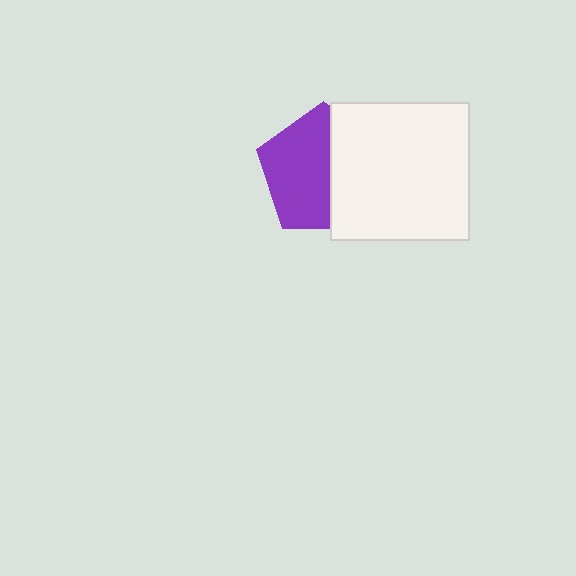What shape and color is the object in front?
The object in front is a white square.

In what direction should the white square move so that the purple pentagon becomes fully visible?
The white square should move right. That is the shortest direction to clear the overlap and leave the purple pentagon fully visible.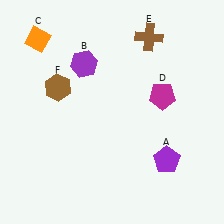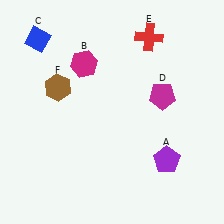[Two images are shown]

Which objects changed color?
B changed from purple to magenta. C changed from orange to blue. E changed from brown to red.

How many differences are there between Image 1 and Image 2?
There are 3 differences between the two images.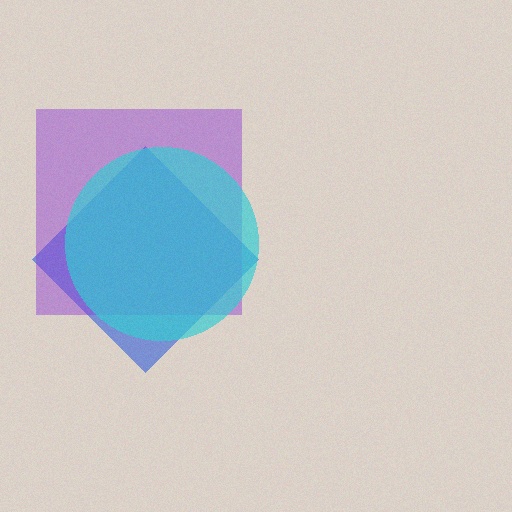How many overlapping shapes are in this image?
There are 3 overlapping shapes in the image.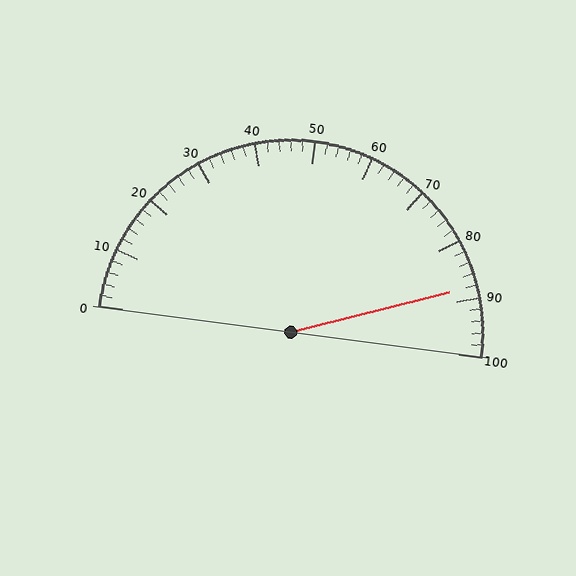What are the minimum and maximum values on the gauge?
The gauge ranges from 0 to 100.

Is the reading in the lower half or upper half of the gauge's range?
The reading is in the upper half of the range (0 to 100).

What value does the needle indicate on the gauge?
The needle indicates approximately 88.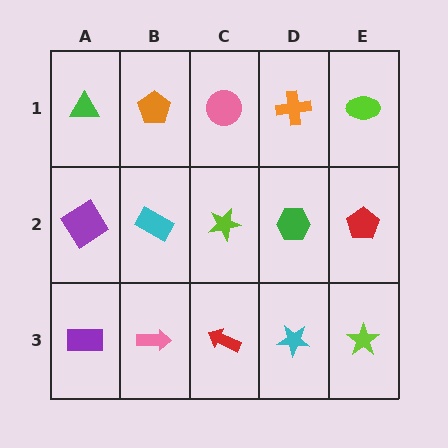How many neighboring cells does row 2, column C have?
4.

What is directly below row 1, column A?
A purple diamond.